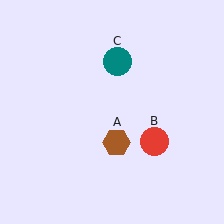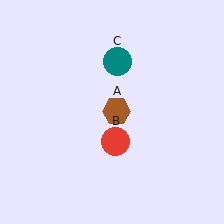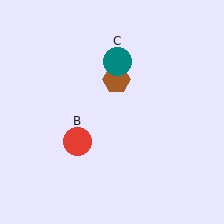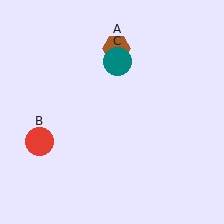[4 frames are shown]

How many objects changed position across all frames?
2 objects changed position: brown hexagon (object A), red circle (object B).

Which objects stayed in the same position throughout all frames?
Teal circle (object C) remained stationary.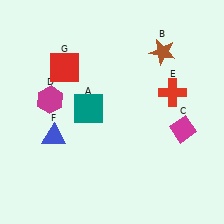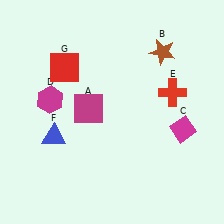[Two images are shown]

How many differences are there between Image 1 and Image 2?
There is 1 difference between the two images.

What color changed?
The square (A) changed from teal in Image 1 to magenta in Image 2.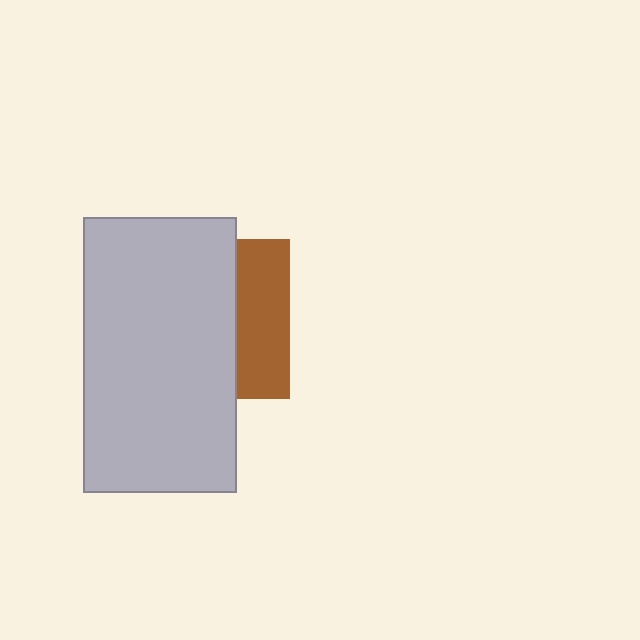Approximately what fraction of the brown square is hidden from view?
Roughly 68% of the brown square is hidden behind the light gray rectangle.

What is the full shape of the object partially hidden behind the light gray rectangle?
The partially hidden object is a brown square.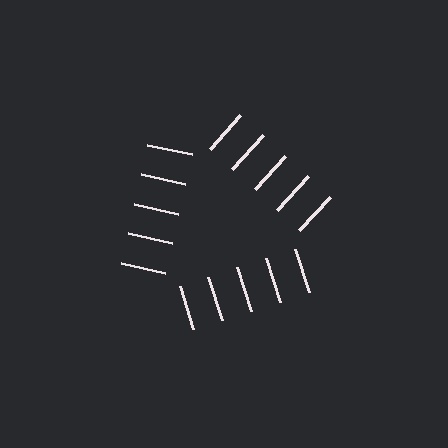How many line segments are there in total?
15 — 5 along each of the 3 edges.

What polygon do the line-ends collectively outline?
An illusory triangle — the line segments terminate on its edges but no continuous stroke is drawn.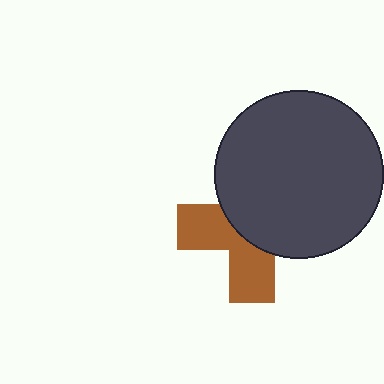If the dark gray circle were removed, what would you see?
You would see the complete brown cross.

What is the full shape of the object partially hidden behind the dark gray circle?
The partially hidden object is a brown cross.